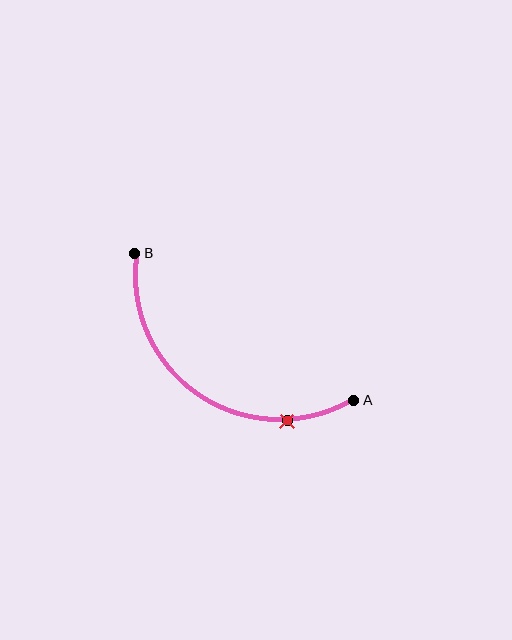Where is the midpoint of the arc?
The arc midpoint is the point on the curve farthest from the straight line joining A and B. It sits below and to the left of that line.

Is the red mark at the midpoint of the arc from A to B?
No. The red mark lies on the arc but is closer to endpoint A. The arc midpoint would be at the point on the curve equidistant along the arc from both A and B.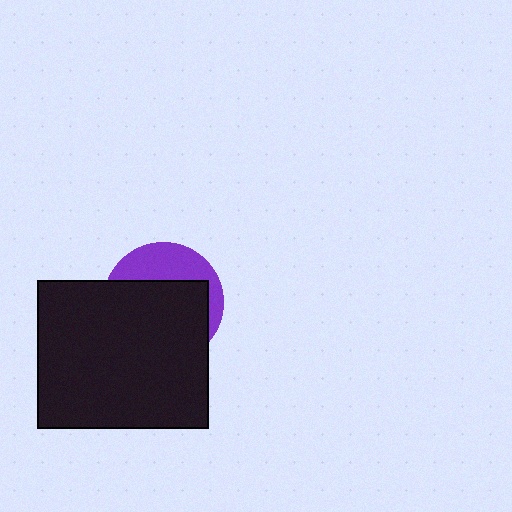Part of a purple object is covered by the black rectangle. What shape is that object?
It is a circle.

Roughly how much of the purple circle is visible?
A small part of it is visible (roughly 32%).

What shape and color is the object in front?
The object in front is a black rectangle.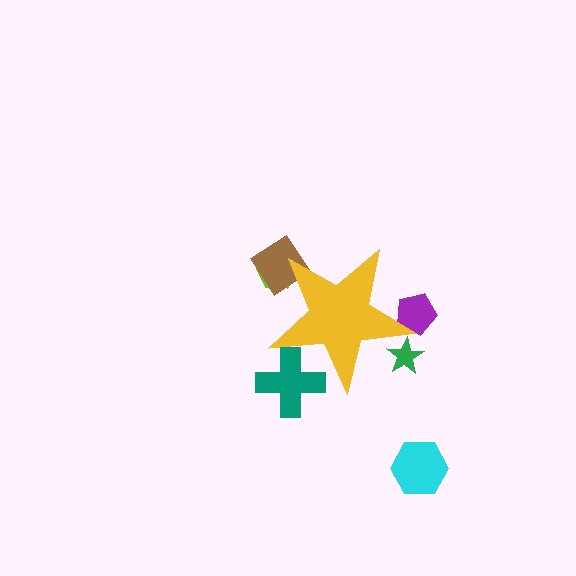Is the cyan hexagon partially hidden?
No, the cyan hexagon is fully visible.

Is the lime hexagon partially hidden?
Yes, the lime hexagon is partially hidden behind the yellow star.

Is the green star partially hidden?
Yes, the green star is partially hidden behind the yellow star.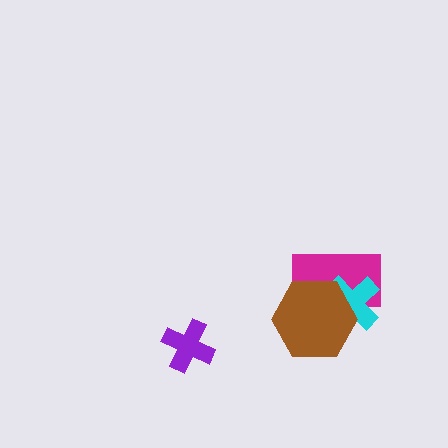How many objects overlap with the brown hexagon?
2 objects overlap with the brown hexagon.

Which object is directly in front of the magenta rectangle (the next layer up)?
The cyan cross is directly in front of the magenta rectangle.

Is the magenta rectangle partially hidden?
Yes, it is partially covered by another shape.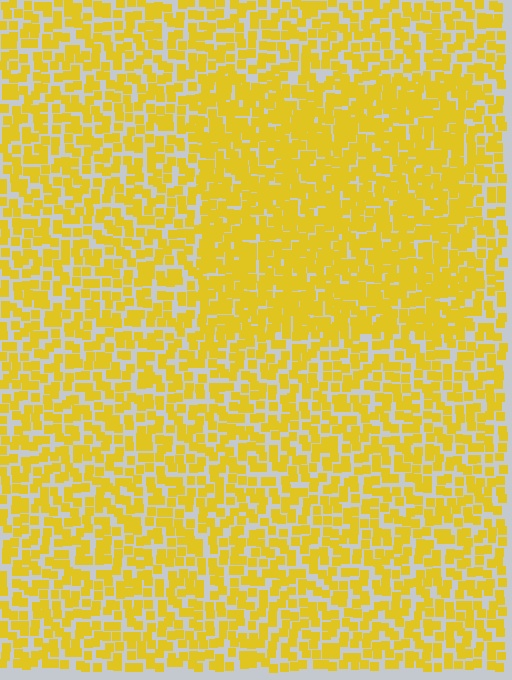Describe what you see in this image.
The image contains small yellow elements arranged at two different densities. A rectangle-shaped region is visible where the elements are more densely packed than the surrounding area.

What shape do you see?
I see a rectangle.